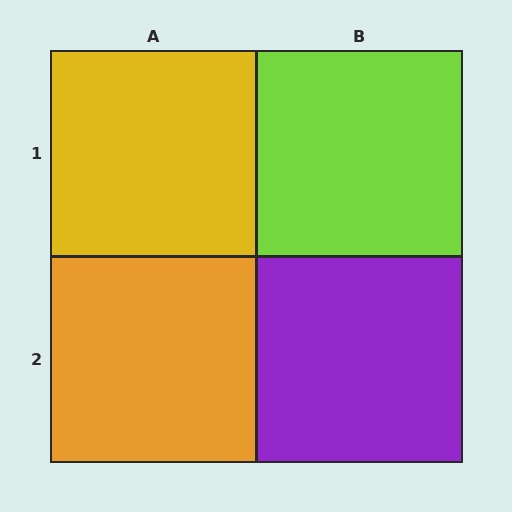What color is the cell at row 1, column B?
Lime.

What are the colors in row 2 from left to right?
Orange, purple.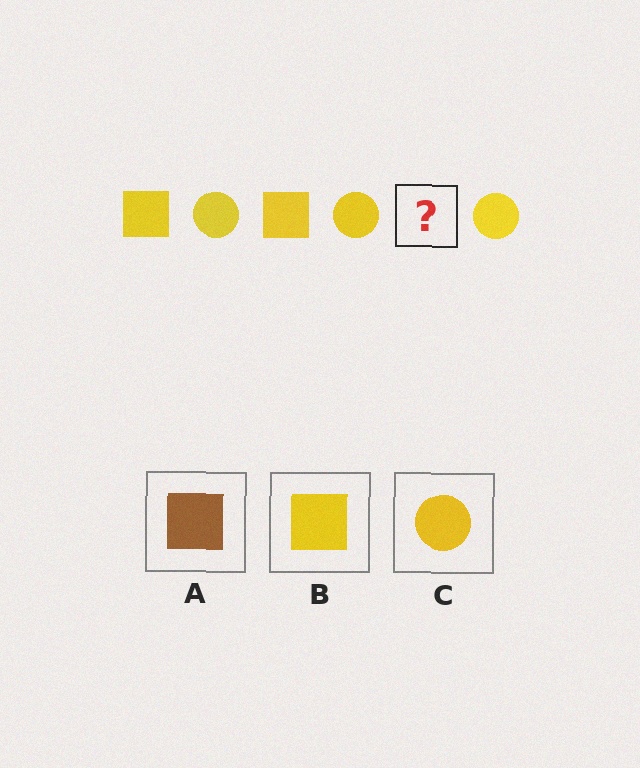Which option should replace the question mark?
Option B.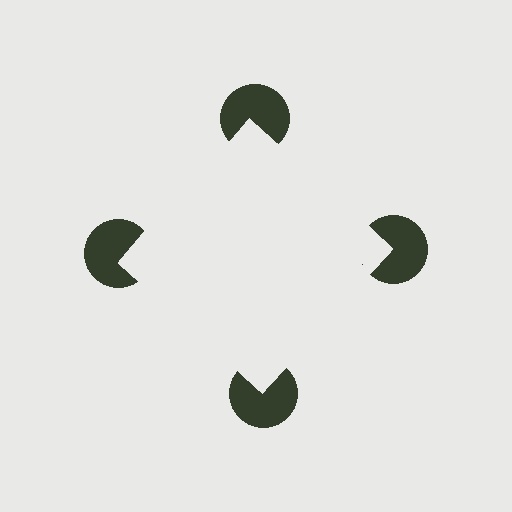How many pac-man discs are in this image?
There are 4 — one at each vertex of the illusory square.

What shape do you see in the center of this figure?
An illusory square — its edges are inferred from the aligned wedge cuts in the pac-man discs, not physically drawn.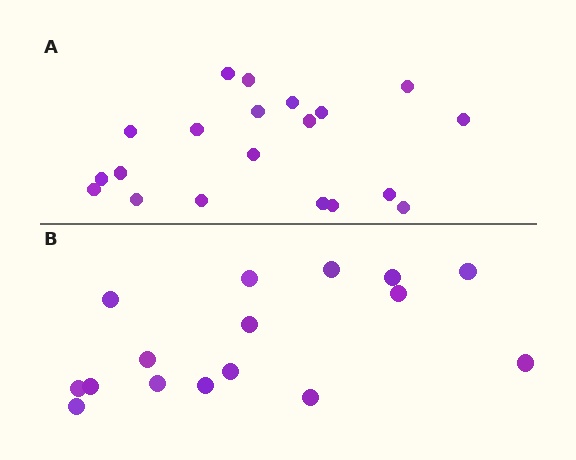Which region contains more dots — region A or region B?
Region A (the top region) has more dots.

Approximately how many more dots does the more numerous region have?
Region A has about 4 more dots than region B.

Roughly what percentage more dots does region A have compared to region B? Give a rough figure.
About 25% more.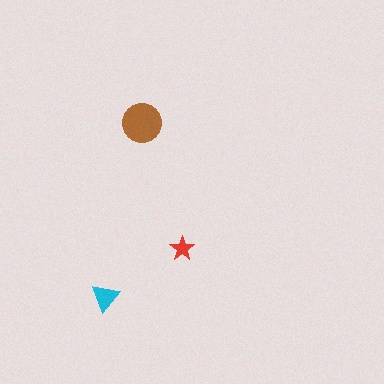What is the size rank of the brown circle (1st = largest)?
1st.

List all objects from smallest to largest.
The red star, the cyan triangle, the brown circle.